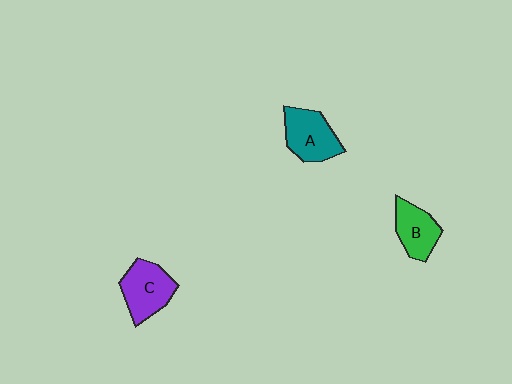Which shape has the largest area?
Shape C (purple).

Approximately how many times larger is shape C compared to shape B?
Approximately 1.2 times.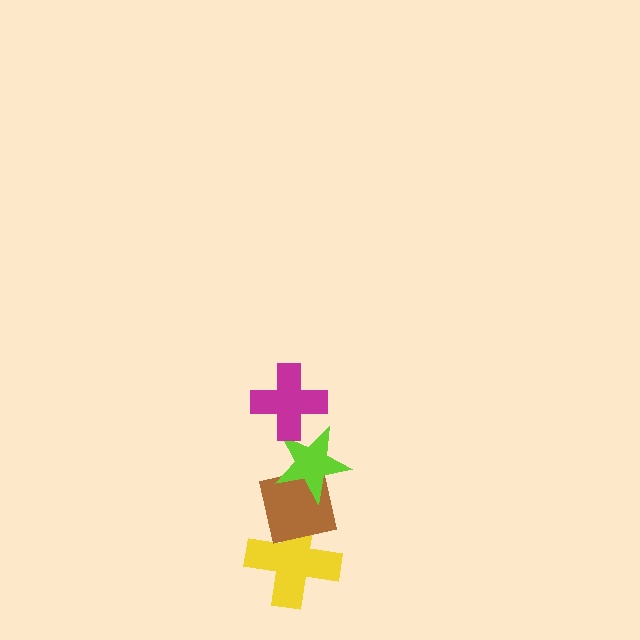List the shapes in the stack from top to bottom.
From top to bottom: the magenta cross, the lime star, the brown square, the yellow cross.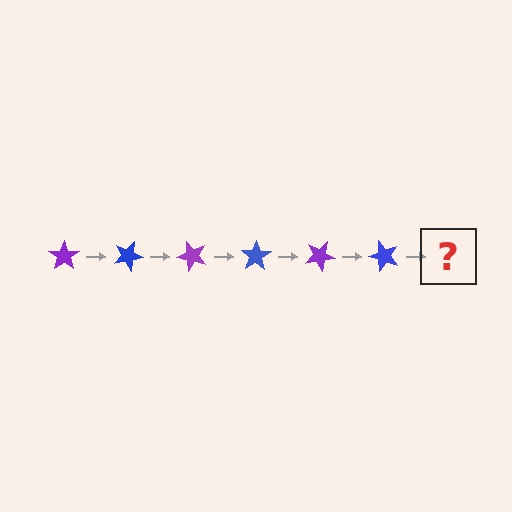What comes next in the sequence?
The next element should be a purple star, rotated 150 degrees from the start.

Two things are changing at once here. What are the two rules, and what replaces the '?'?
The two rules are that it rotates 25 degrees each step and the color cycles through purple and blue. The '?' should be a purple star, rotated 150 degrees from the start.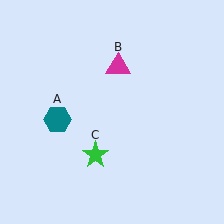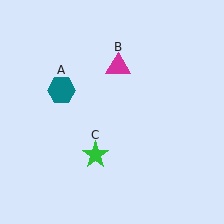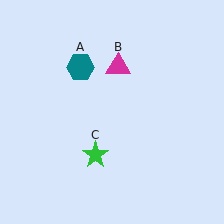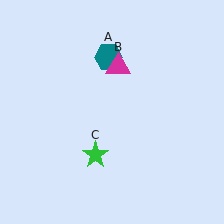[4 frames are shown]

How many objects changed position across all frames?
1 object changed position: teal hexagon (object A).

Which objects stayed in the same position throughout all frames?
Magenta triangle (object B) and green star (object C) remained stationary.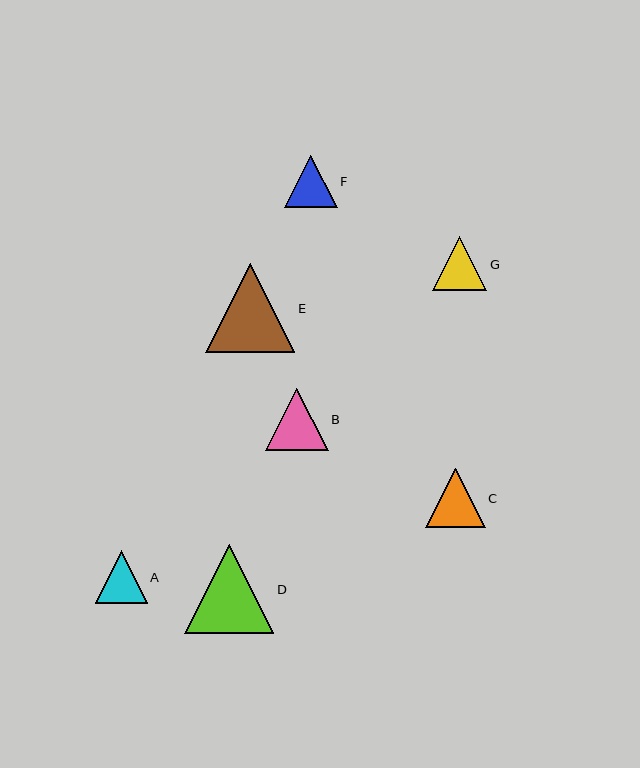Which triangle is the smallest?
Triangle A is the smallest with a size of approximately 52 pixels.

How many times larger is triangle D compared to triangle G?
Triangle D is approximately 1.7 times the size of triangle G.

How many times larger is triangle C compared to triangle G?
Triangle C is approximately 1.1 times the size of triangle G.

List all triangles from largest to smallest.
From largest to smallest: D, E, B, C, G, F, A.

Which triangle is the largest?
Triangle D is the largest with a size of approximately 89 pixels.